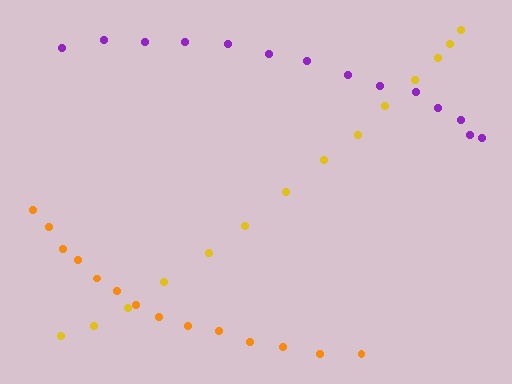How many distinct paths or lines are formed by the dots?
There are 3 distinct paths.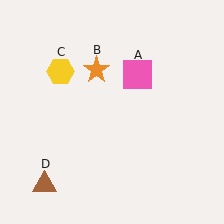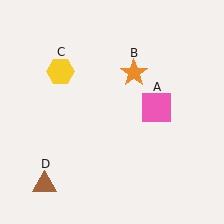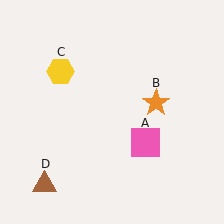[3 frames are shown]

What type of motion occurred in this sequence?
The pink square (object A), orange star (object B) rotated clockwise around the center of the scene.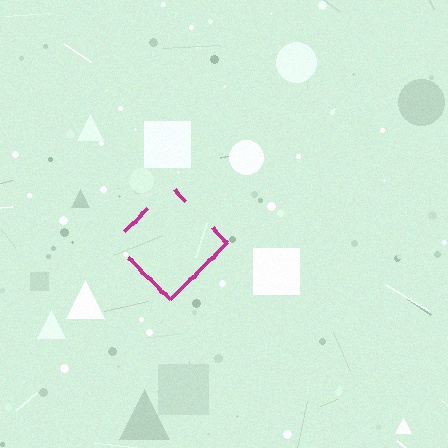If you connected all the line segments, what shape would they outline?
They would outline a diamond.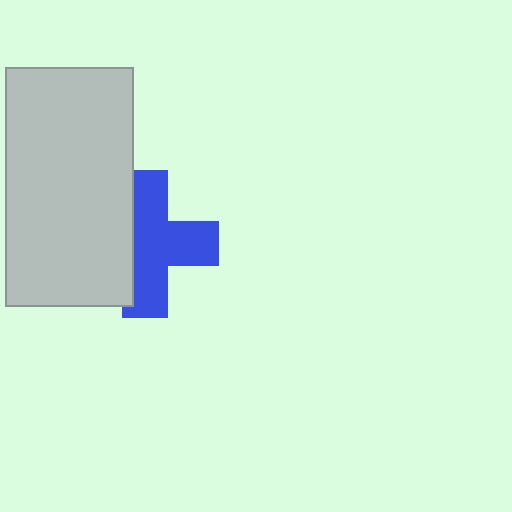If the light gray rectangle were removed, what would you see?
You would see the complete blue cross.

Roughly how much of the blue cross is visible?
Most of it is visible (roughly 66%).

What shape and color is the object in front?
The object in front is a light gray rectangle.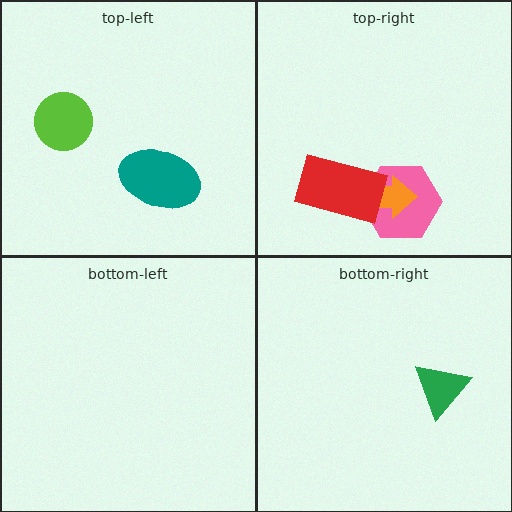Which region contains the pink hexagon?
The top-right region.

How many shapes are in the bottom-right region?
1.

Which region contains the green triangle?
The bottom-right region.